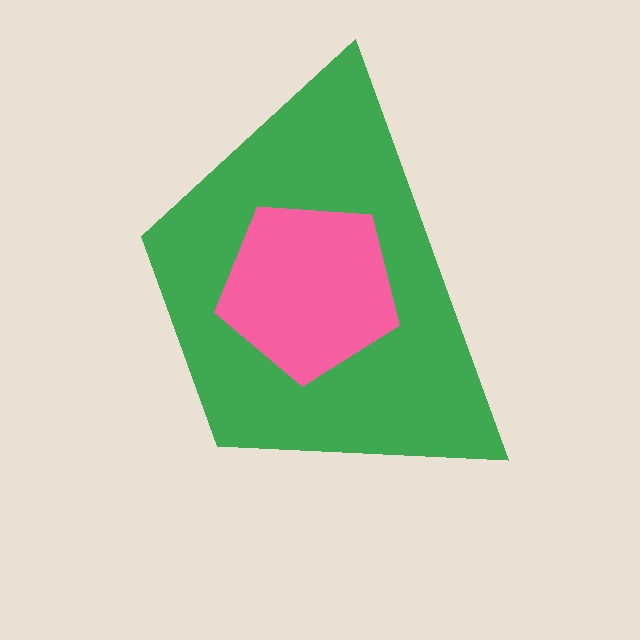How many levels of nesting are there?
2.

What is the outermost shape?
The green trapezoid.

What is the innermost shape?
The pink pentagon.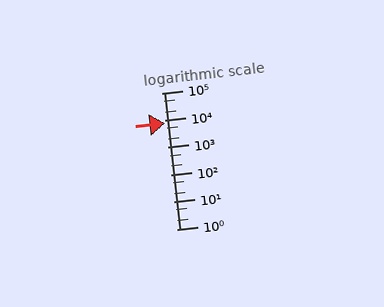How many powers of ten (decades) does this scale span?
The scale spans 5 decades, from 1 to 100000.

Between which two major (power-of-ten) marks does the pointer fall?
The pointer is between 1000 and 10000.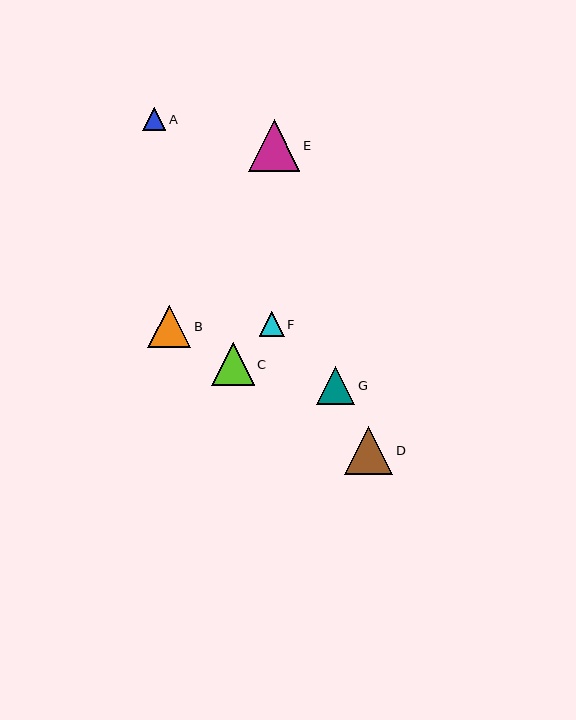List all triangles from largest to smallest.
From largest to smallest: E, D, B, C, G, F, A.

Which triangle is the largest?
Triangle E is the largest with a size of approximately 51 pixels.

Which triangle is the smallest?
Triangle A is the smallest with a size of approximately 23 pixels.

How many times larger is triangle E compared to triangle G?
Triangle E is approximately 1.4 times the size of triangle G.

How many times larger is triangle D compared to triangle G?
Triangle D is approximately 1.3 times the size of triangle G.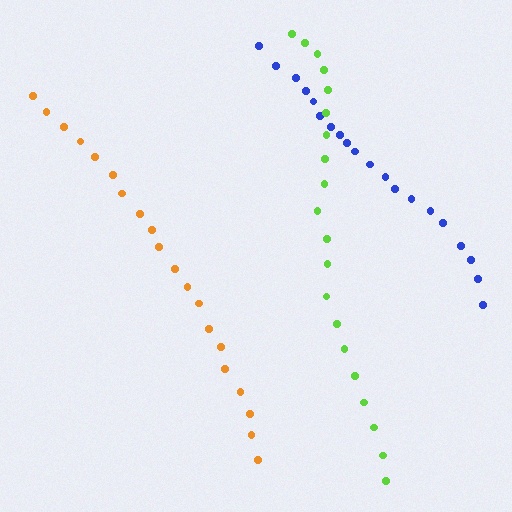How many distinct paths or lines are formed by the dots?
There are 3 distinct paths.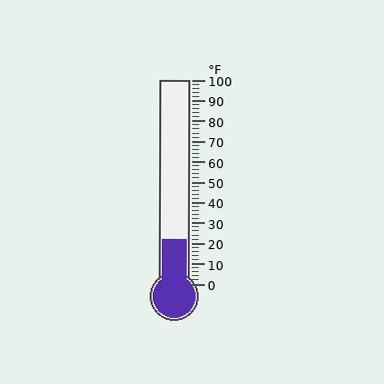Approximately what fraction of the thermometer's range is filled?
The thermometer is filled to approximately 20% of its range.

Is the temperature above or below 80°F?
The temperature is below 80°F.